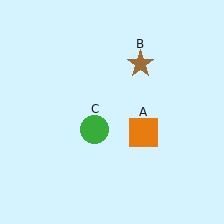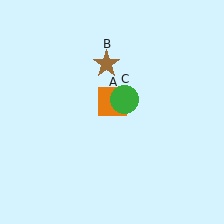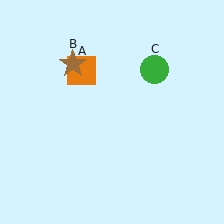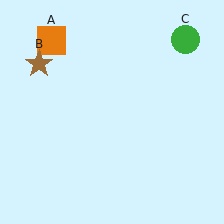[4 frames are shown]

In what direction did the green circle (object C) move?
The green circle (object C) moved up and to the right.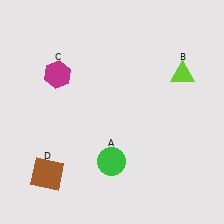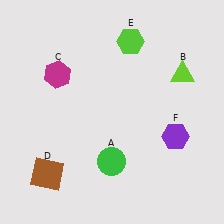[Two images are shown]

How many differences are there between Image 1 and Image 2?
There are 2 differences between the two images.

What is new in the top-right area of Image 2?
A lime hexagon (E) was added in the top-right area of Image 2.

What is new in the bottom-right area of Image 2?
A purple hexagon (F) was added in the bottom-right area of Image 2.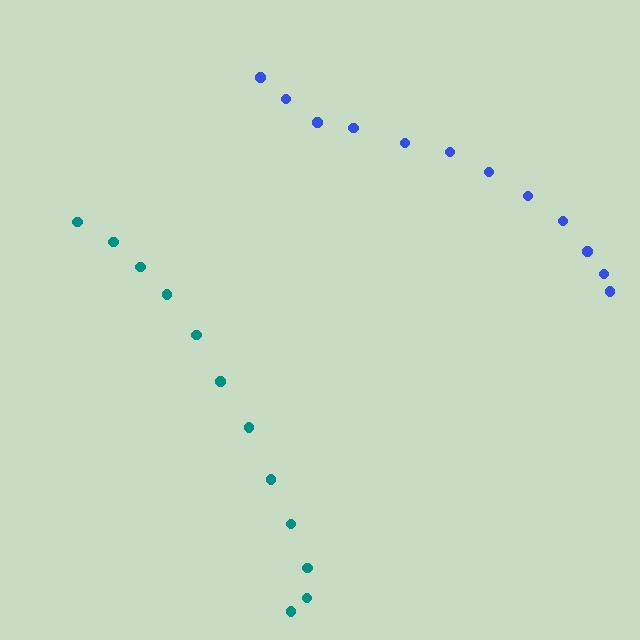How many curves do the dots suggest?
There are 2 distinct paths.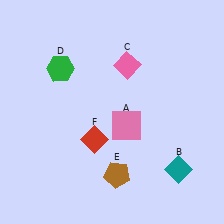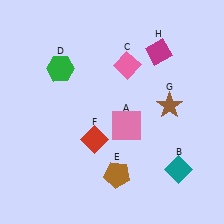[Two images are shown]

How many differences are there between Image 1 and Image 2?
There are 2 differences between the two images.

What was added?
A brown star (G), a magenta diamond (H) were added in Image 2.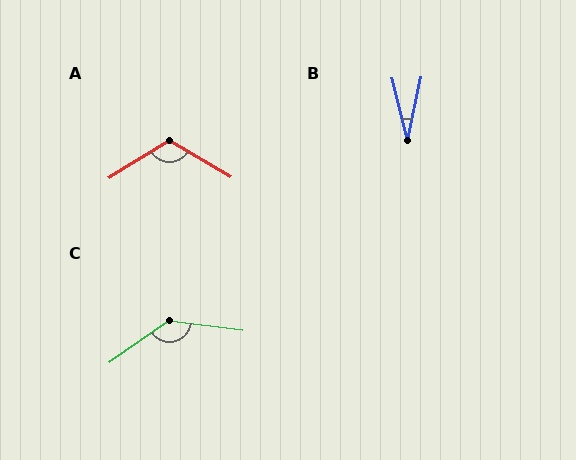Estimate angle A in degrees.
Approximately 118 degrees.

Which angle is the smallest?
B, at approximately 25 degrees.